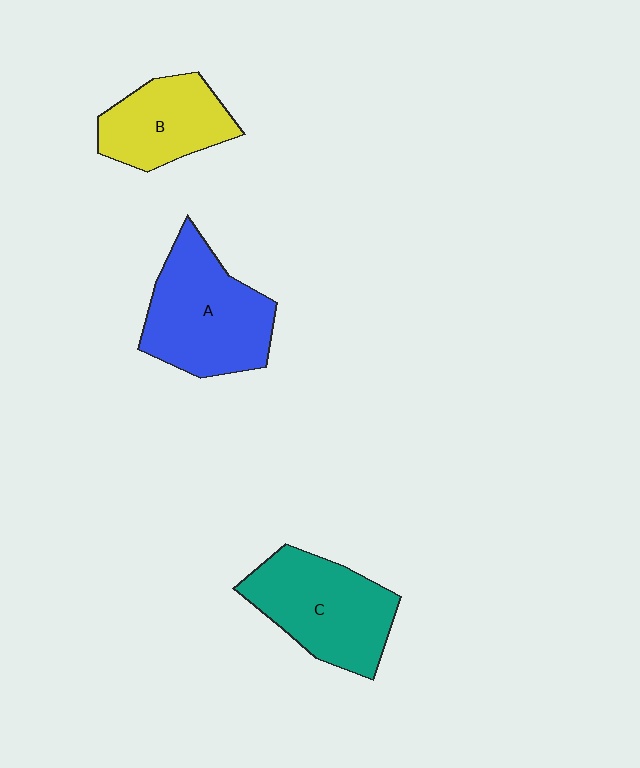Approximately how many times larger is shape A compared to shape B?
Approximately 1.4 times.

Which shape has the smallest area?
Shape B (yellow).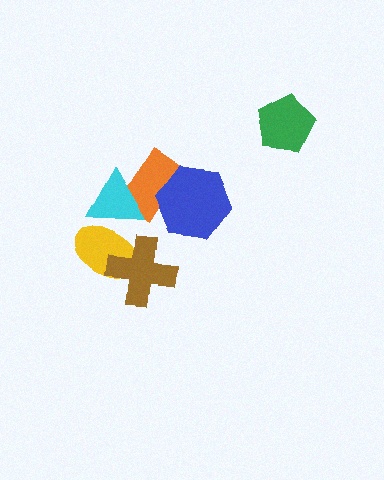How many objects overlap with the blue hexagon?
1 object overlaps with the blue hexagon.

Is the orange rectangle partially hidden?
Yes, it is partially covered by another shape.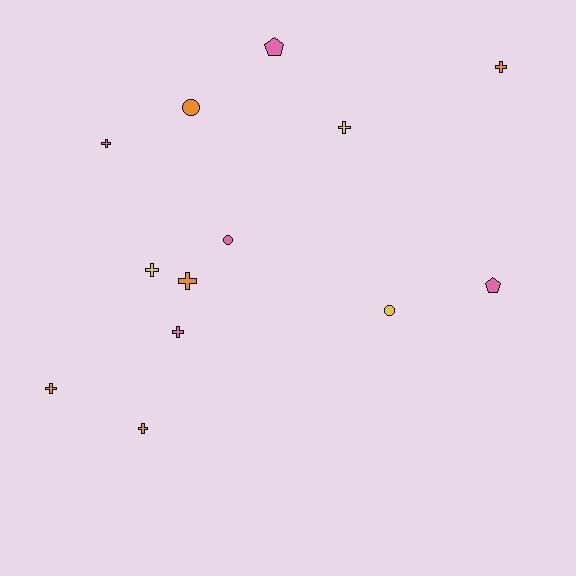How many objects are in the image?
There are 13 objects.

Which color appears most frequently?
Orange, with 5 objects.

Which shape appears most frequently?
Cross, with 8 objects.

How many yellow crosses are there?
There are 2 yellow crosses.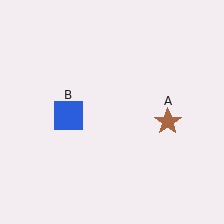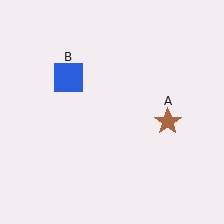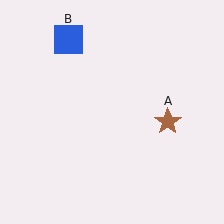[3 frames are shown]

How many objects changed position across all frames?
1 object changed position: blue square (object B).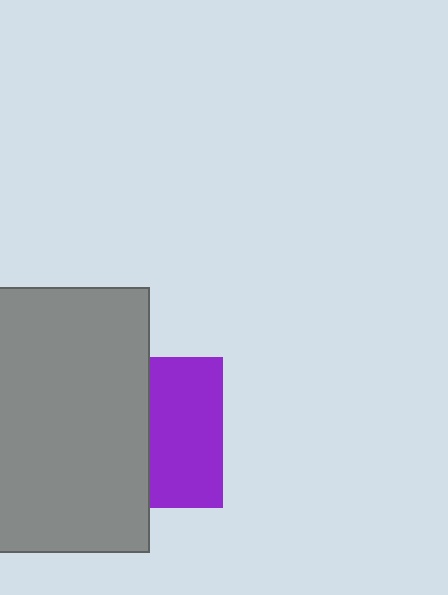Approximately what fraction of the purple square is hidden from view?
Roughly 51% of the purple square is hidden behind the gray rectangle.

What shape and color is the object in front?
The object in front is a gray rectangle.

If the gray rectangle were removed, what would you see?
You would see the complete purple square.